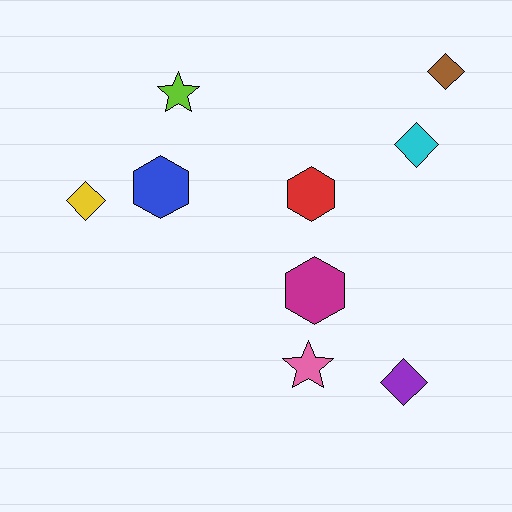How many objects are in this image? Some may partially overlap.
There are 9 objects.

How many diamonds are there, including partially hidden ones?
There are 4 diamonds.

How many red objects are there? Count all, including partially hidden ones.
There is 1 red object.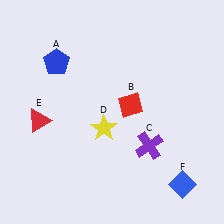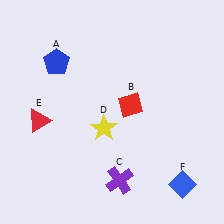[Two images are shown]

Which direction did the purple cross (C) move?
The purple cross (C) moved down.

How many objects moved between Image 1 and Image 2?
1 object moved between the two images.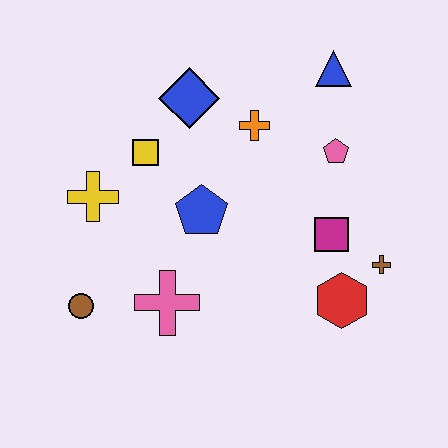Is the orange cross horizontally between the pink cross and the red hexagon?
Yes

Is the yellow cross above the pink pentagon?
No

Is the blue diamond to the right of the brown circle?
Yes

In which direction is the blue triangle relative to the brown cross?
The blue triangle is above the brown cross.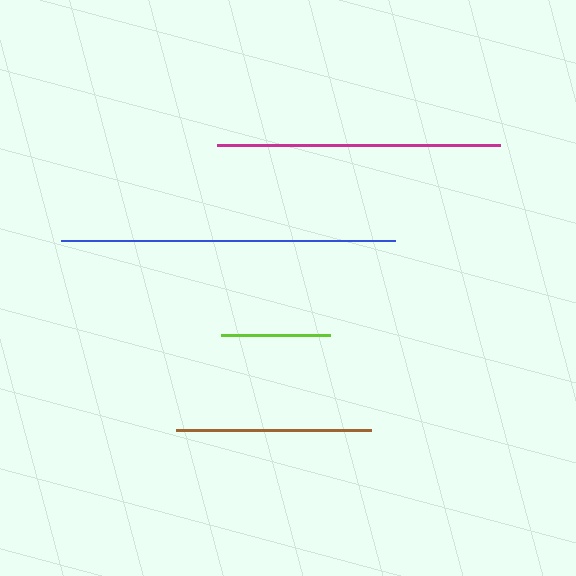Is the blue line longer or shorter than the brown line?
The blue line is longer than the brown line.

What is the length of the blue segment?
The blue segment is approximately 334 pixels long.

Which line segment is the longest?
The blue line is the longest at approximately 334 pixels.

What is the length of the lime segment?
The lime segment is approximately 109 pixels long.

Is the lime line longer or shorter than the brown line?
The brown line is longer than the lime line.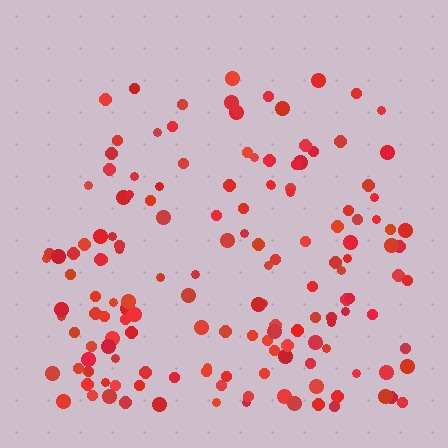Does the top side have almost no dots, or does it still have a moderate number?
Still a moderate number, just noticeably fewer than the bottom.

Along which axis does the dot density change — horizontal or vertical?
Vertical.